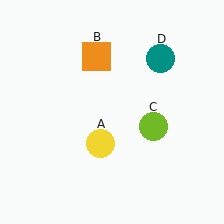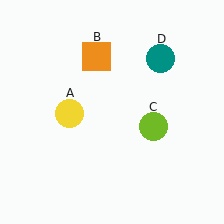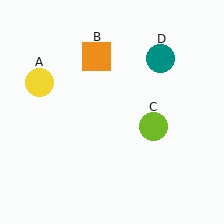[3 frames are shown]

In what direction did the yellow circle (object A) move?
The yellow circle (object A) moved up and to the left.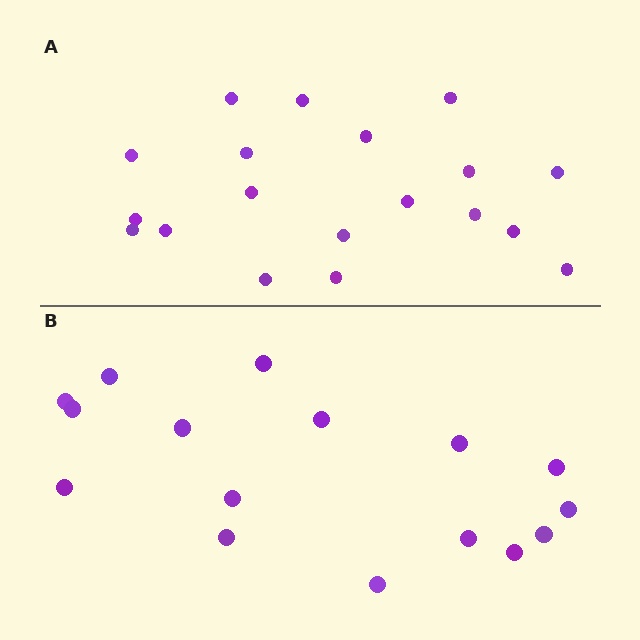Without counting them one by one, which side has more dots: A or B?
Region A (the top region) has more dots.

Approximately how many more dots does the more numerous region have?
Region A has just a few more — roughly 2 or 3 more dots than region B.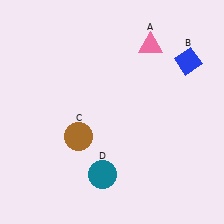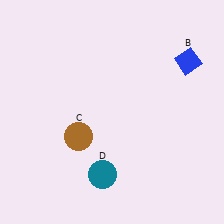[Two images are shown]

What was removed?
The pink triangle (A) was removed in Image 2.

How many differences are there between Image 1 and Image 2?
There is 1 difference between the two images.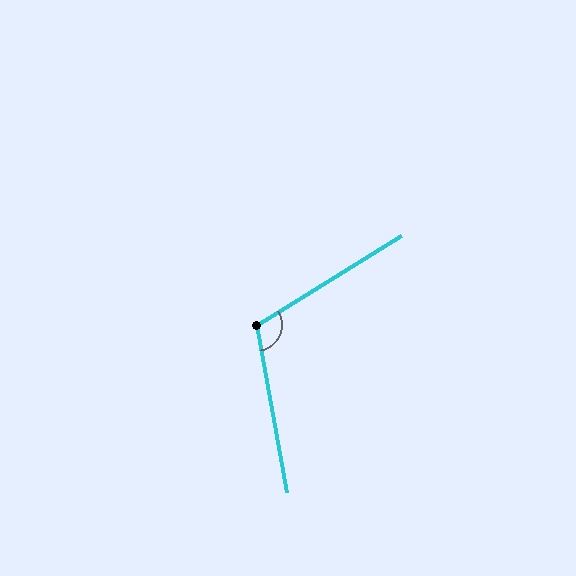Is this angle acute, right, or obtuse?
It is obtuse.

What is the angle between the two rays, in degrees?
Approximately 111 degrees.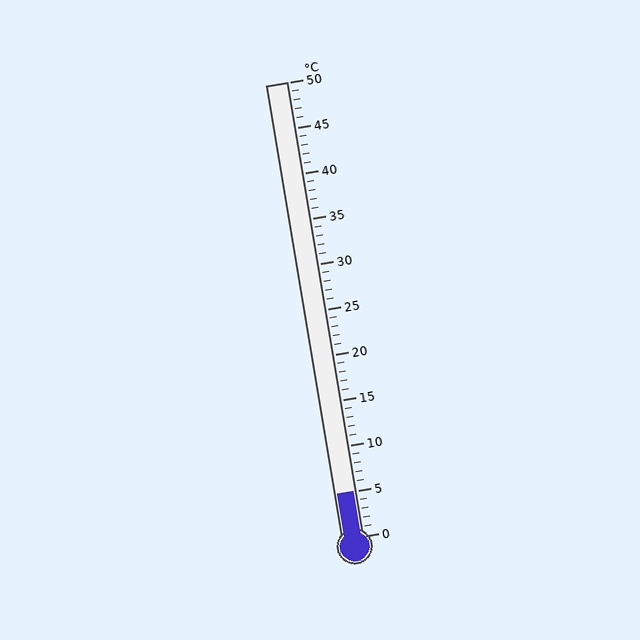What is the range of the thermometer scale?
The thermometer scale ranges from 0°C to 50°C.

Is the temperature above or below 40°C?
The temperature is below 40°C.